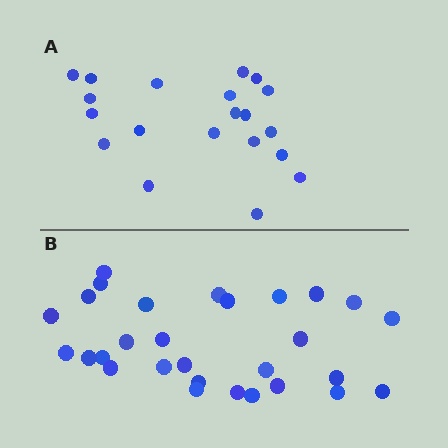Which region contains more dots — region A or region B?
Region B (the bottom region) has more dots.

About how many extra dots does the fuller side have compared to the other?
Region B has roughly 8 or so more dots than region A.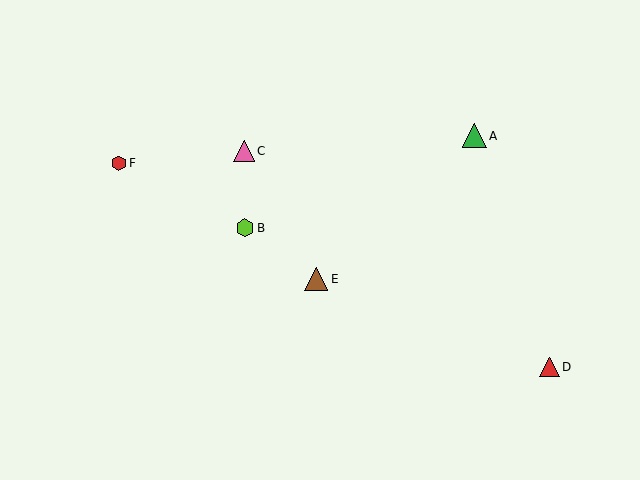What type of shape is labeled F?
Shape F is a red hexagon.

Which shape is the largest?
The green triangle (labeled A) is the largest.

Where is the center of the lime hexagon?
The center of the lime hexagon is at (245, 228).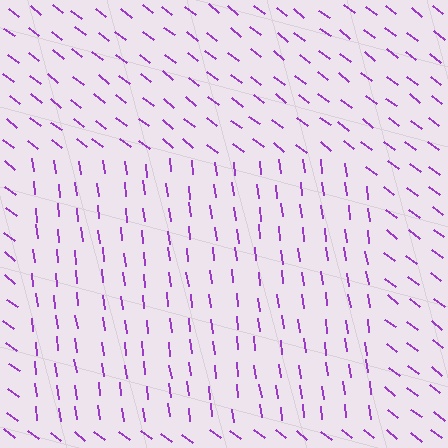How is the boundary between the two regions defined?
The boundary is defined purely by a change in line orientation (approximately 45 degrees difference). All lines are the same color and thickness.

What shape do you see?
I see a rectangle.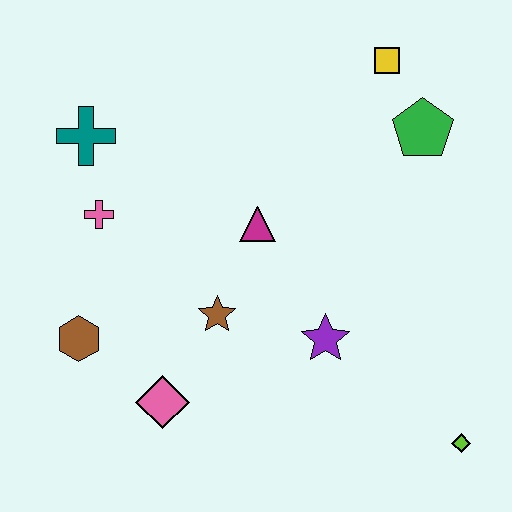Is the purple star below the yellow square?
Yes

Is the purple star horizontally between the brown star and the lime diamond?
Yes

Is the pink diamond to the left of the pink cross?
No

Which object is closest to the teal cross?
The pink cross is closest to the teal cross.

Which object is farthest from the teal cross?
The lime diamond is farthest from the teal cross.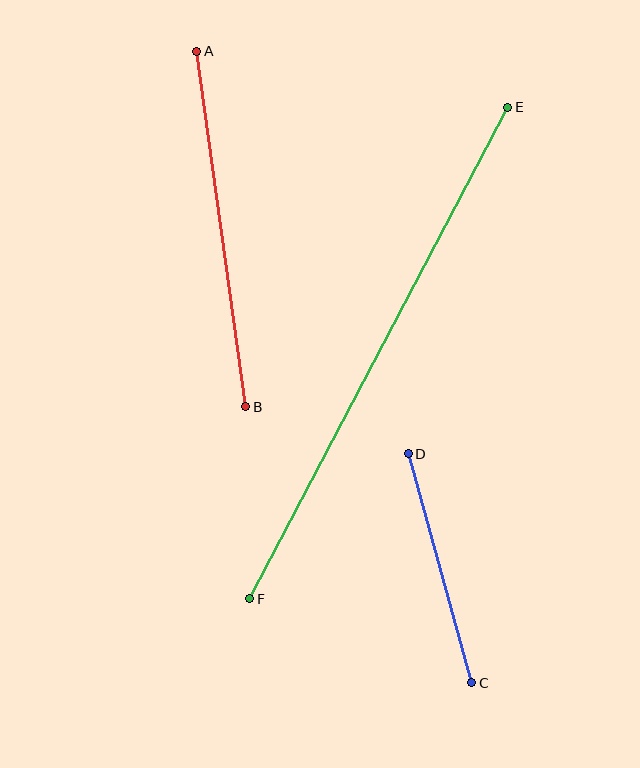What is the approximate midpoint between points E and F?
The midpoint is at approximately (379, 353) pixels.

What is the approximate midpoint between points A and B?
The midpoint is at approximately (221, 229) pixels.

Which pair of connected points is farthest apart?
Points E and F are farthest apart.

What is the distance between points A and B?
The distance is approximately 359 pixels.